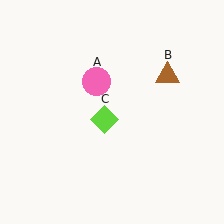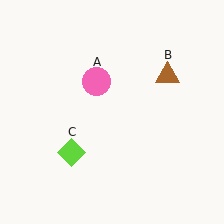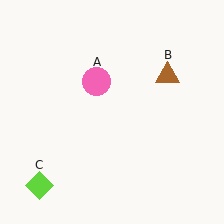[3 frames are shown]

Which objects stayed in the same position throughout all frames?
Pink circle (object A) and brown triangle (object B) remained stationary.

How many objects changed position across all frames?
1 object changed position: lime diamond (object C).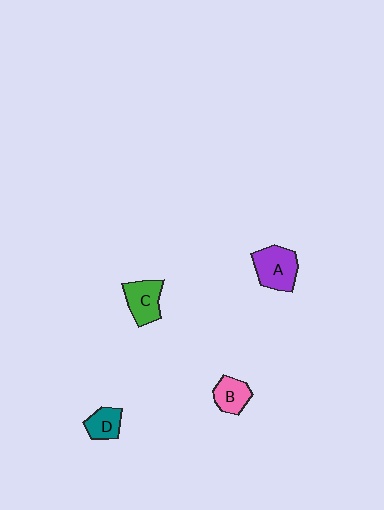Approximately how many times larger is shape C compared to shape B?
Approximately 1.3 times.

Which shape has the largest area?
Shape A (purple).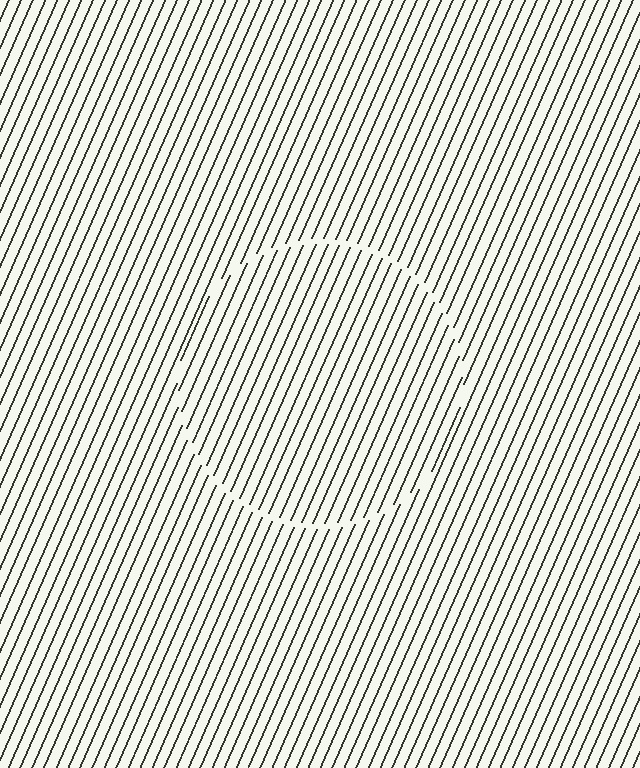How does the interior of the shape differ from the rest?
The interior of the shape contains the same grating, shifted by half a period — the contour is defined by the phase discontinuity where line-ends from the inner and outer gratings abut.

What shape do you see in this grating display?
An illusory circle. The interior of the shape contains the same grating, shifted by half a period — the contour is defined by the phase discontinuity where line-ends from the inner and outer gratings abut.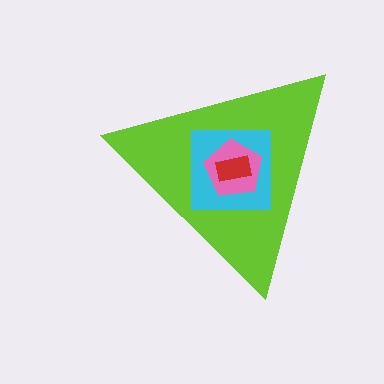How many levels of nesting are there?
4.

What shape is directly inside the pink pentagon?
The red rectangle.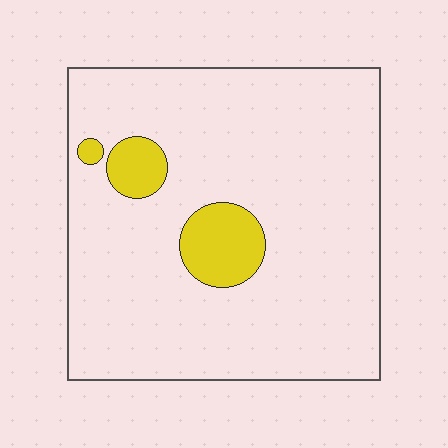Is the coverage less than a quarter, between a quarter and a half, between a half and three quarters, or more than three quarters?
Less than a quarter.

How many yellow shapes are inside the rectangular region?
3.